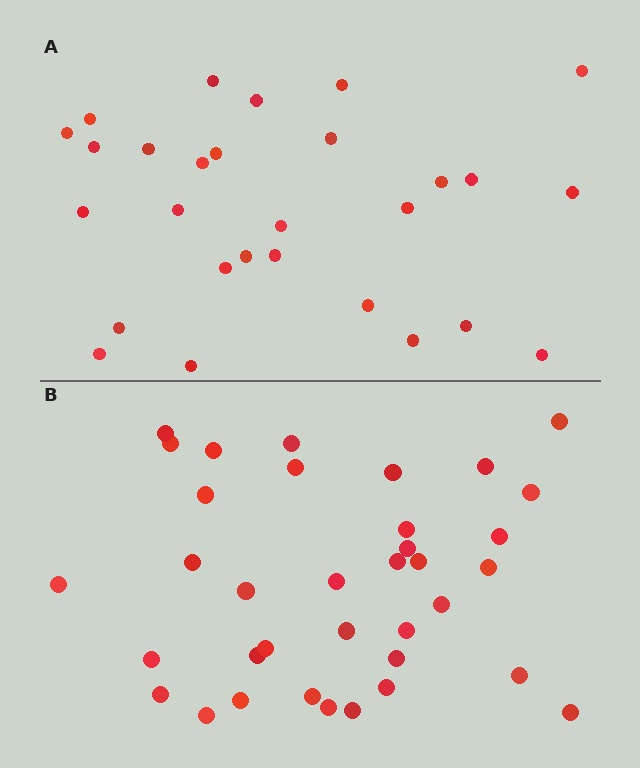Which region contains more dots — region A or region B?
Region B (the bottom region) has more dots.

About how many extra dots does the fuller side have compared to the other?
Region B has roughly 8 or so more dots than region A.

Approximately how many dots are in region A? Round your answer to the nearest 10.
About 30 dots. (The exact count is 28, which rounds to 30.)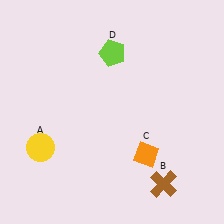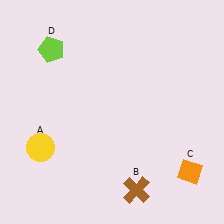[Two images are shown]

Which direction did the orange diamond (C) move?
The orange diamond (C) moved right.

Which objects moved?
The objects that moved are: the brown cross (B), the orange diamond (C), the lime pentagon (D).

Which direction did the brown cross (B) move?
The brown cross (B) moved left.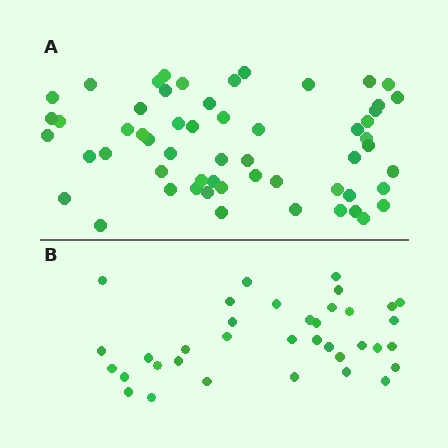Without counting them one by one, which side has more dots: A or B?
Region A (the top region) has more dots.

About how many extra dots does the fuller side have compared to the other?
Region A has approximately 20 more dots than region B.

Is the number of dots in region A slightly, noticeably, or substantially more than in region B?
Region A has substantially more. The ratio is roughly 1.6 to 1.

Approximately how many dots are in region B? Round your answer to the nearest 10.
About 40 dots. (The exact count is 36, which rounds to 40.)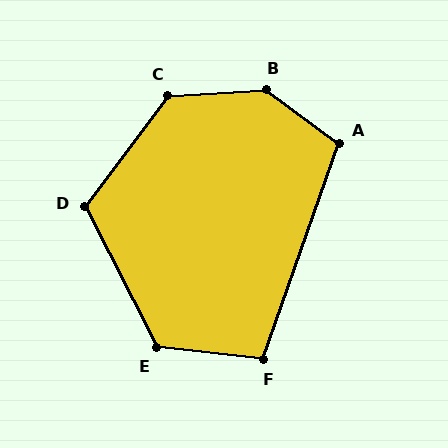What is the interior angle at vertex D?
Approximately 116 degrees (obtuse).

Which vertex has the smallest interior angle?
F, at approximately 103 degrees.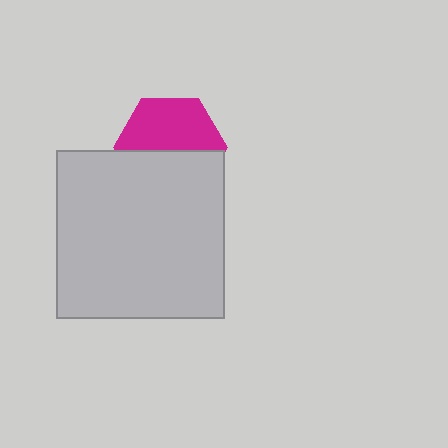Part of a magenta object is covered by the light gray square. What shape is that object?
It is a hexagon.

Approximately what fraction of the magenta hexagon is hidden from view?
Roughly 48% of the magenta hexagon is hidden behind the light gray square.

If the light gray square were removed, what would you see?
You would see the complete magenta hexagon.